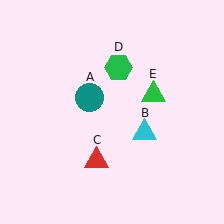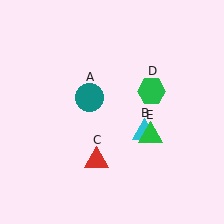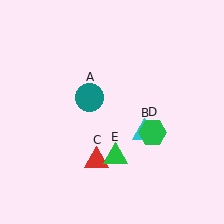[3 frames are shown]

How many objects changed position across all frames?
2 objects changed position: green hexagon (object D), green triangle (object E).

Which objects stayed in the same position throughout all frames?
Teal circle (object A) and cyan triangle (object B) and red triangle (object C) remained stationary.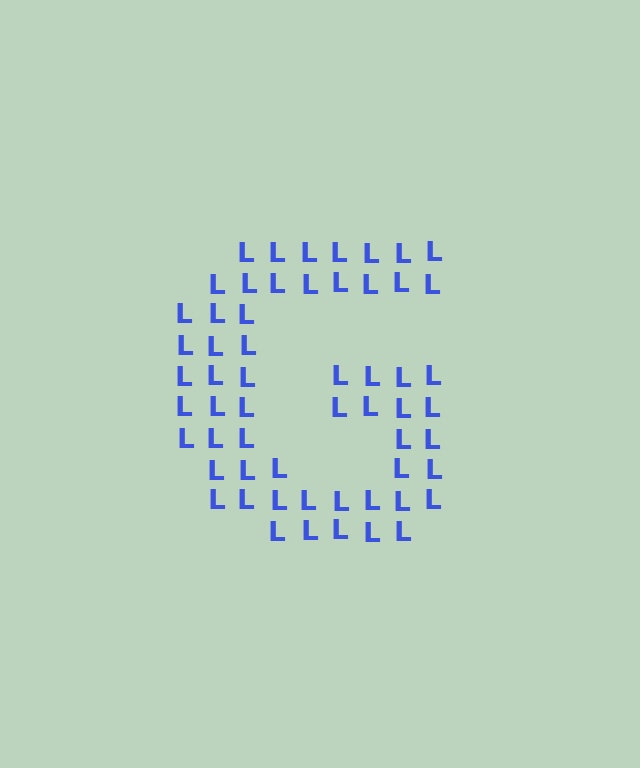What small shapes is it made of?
It is made of small letter L's.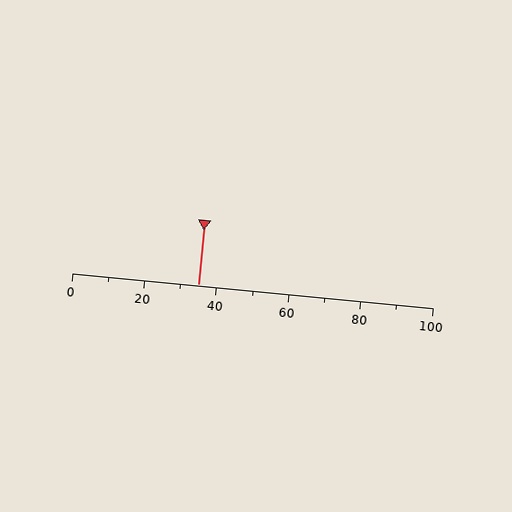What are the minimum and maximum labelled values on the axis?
The axis runs from 0 to 100.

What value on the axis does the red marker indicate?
The marker indicates approximately 35.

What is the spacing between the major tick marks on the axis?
The major ticks are spaced 20 apart.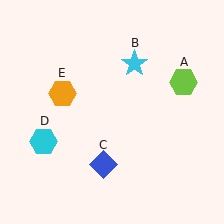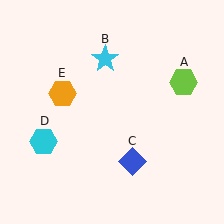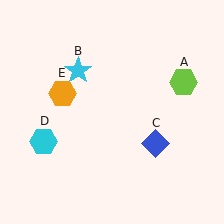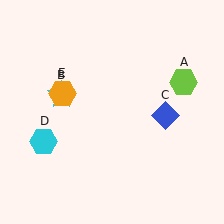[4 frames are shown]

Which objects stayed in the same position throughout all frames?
Lime hexagon (object A) and cyan hexagon (object D) and orange hexagon (object E) remained stationary.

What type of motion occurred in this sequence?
The cyan star (object B), blue diamond (object C) rotated counterclockwise around the center of the scene.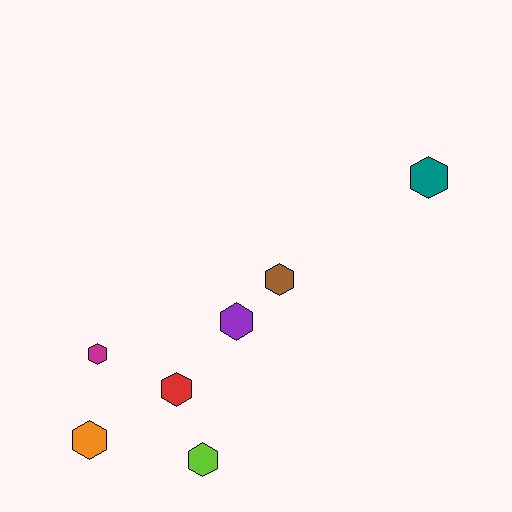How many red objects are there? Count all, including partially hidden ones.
There is 1 red object.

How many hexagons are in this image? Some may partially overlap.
There are 7 hexagons.